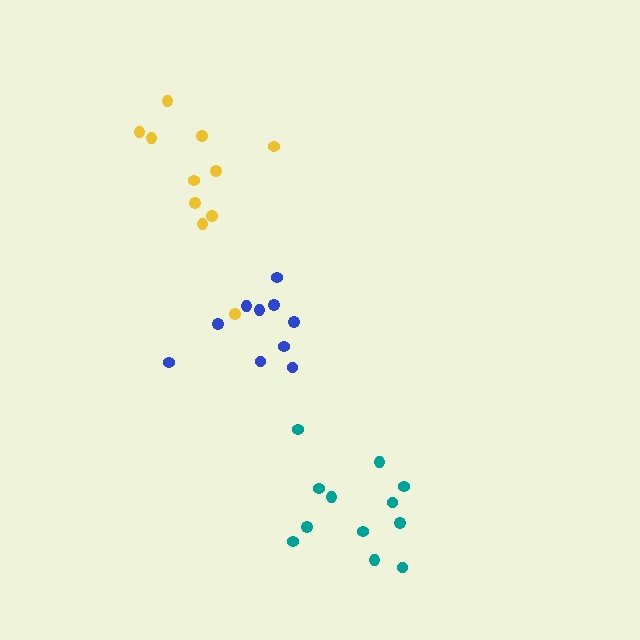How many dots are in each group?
Group 1: 11 dots, Group 2: 10 dots, Group 3: 12 dots (33 total).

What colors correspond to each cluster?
The clusters are colored: yellow, blue, teal.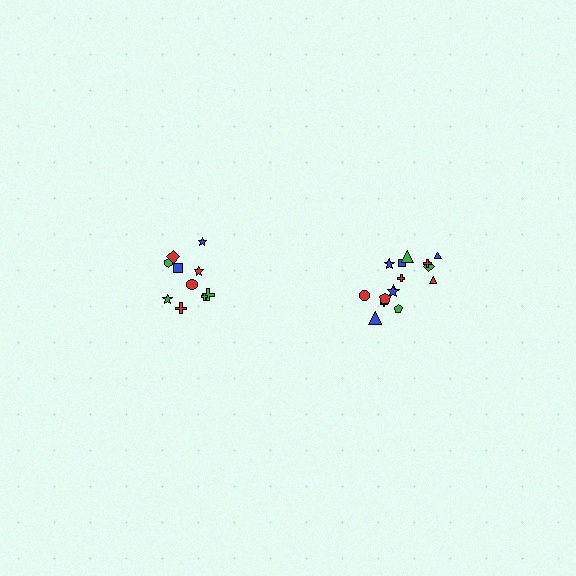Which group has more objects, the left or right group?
The right group.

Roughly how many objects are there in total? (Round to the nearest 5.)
Roughly 25 objects in total.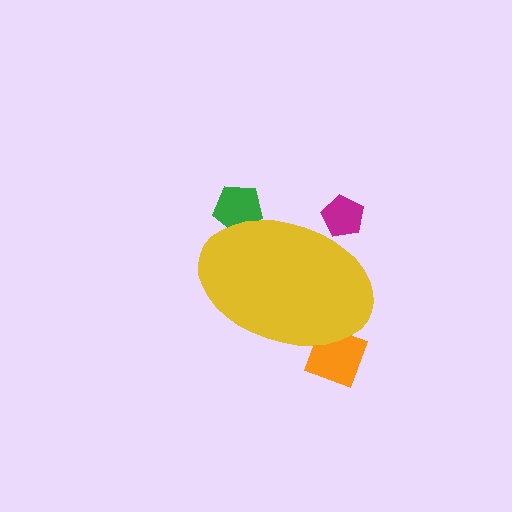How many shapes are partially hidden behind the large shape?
3 shapes are partially hidden.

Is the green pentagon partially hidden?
Yes, the green pentagon is partially hidden behind the yellow ellipse.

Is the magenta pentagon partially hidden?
Yes, the magenta pentagon is partially hidden behind the yellow ellipse.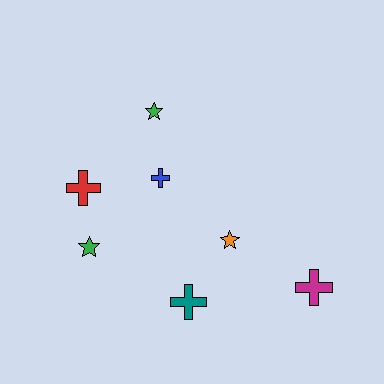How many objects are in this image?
There are 7 objects.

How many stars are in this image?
There are 3 stars.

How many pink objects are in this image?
There are no pink objects.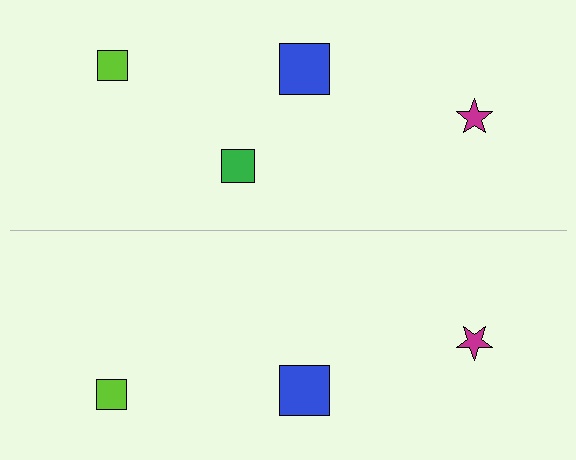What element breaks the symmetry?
A green square is missing from the bottom side.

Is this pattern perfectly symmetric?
No, the pattern is not perfectly symmetric. A green square is missing from the bottom side.